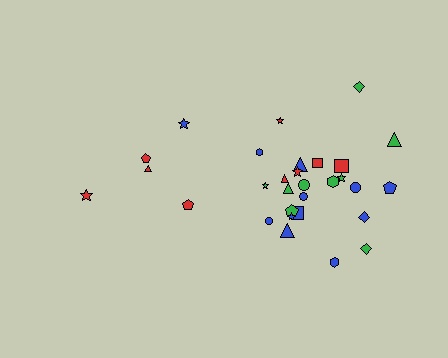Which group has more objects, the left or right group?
The right group.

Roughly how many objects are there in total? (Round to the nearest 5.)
Roughly 30 objects in total.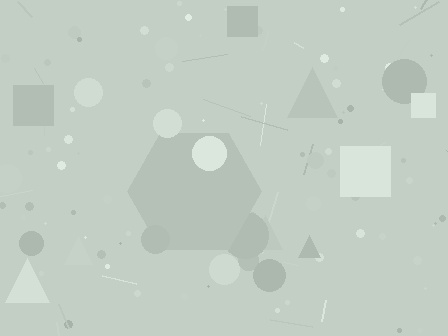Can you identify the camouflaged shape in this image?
The camouflaged shape is a hexagon.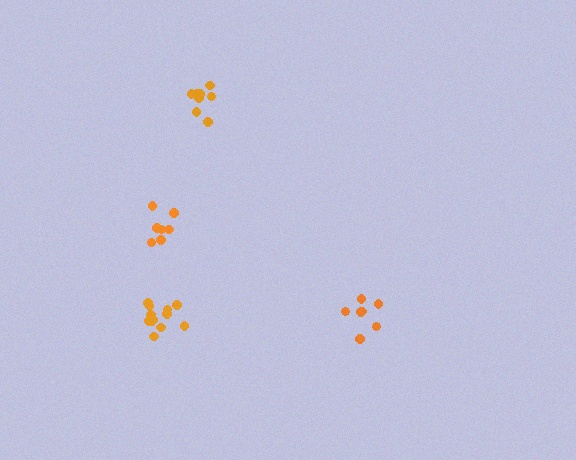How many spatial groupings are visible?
There are 4 spatial groupings.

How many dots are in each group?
Group 1: 7 dots, Group 2: 7 dots, Group 3: 8 dots, Group 4: 12 dots (34 total).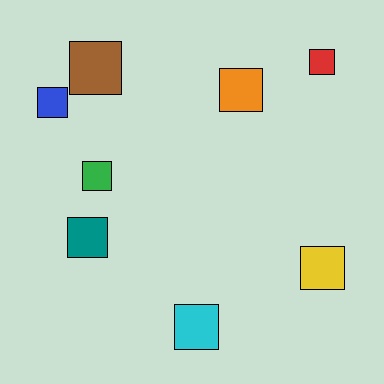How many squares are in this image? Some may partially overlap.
There are 8 squares.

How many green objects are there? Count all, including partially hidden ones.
There is 1 green object.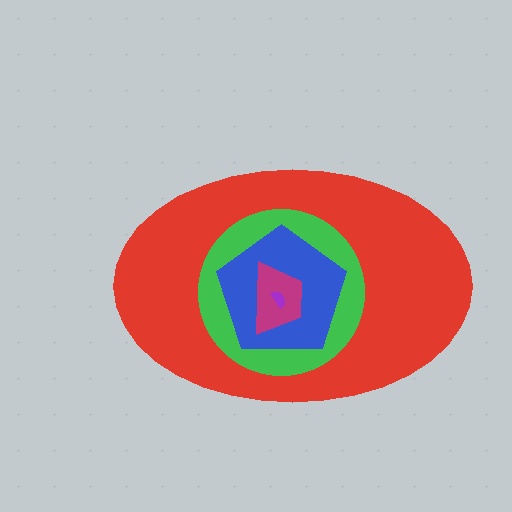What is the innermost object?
The purple semicircle.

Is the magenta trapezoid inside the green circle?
Yes.